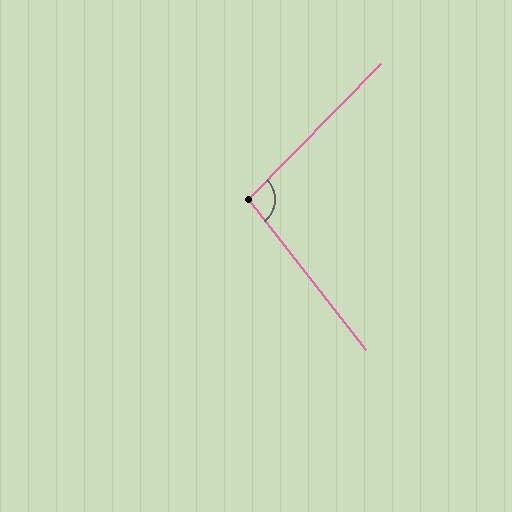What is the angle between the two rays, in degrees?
Approximately 97 degrees.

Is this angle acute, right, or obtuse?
It is obtuse.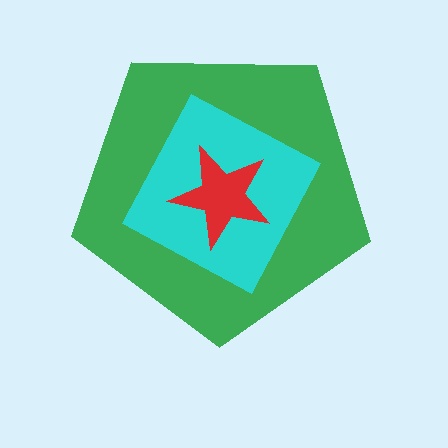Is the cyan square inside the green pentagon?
Yes.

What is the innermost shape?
The red star.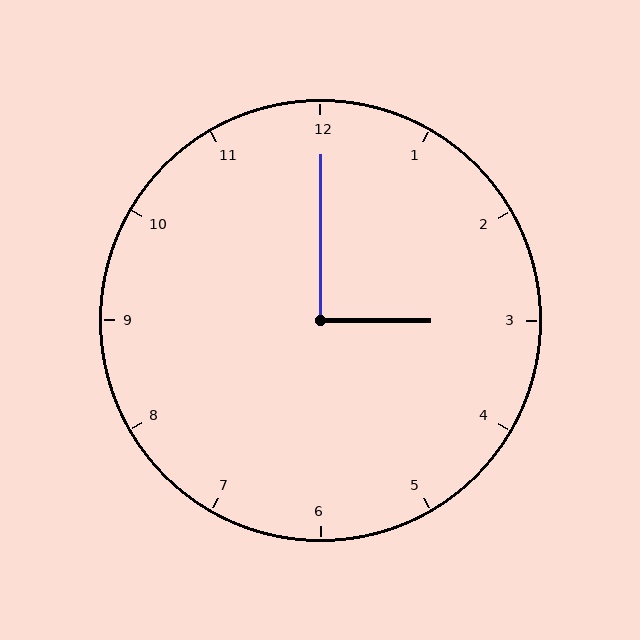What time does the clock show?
3:00.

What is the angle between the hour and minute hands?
Approximately 90 degrees.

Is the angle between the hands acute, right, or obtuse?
It is right.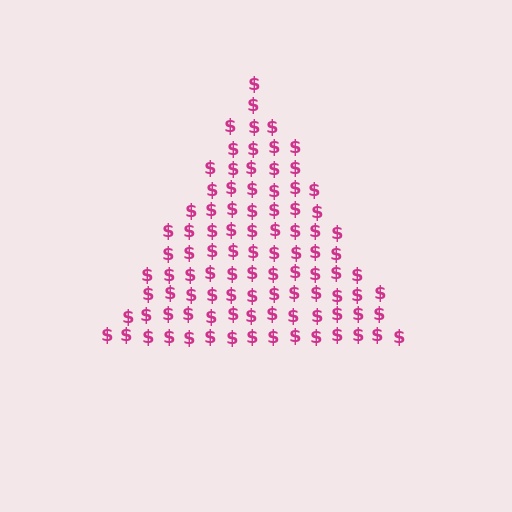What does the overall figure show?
The overall figure shows a triangle.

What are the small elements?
The small elements are dollar signs.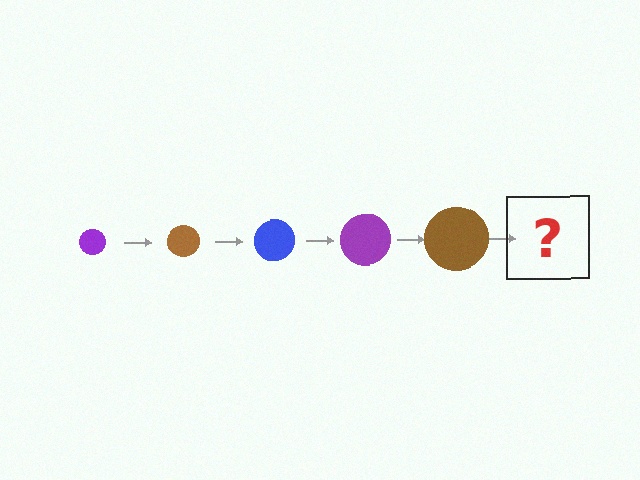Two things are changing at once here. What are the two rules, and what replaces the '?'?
The two rules are that the circle grows larger each step and the color cycles through purple, brown, and blue. The '?' should be a blue circle, larger than the previous one.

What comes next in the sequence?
The next element should be a blue circle, larger than the previous one.